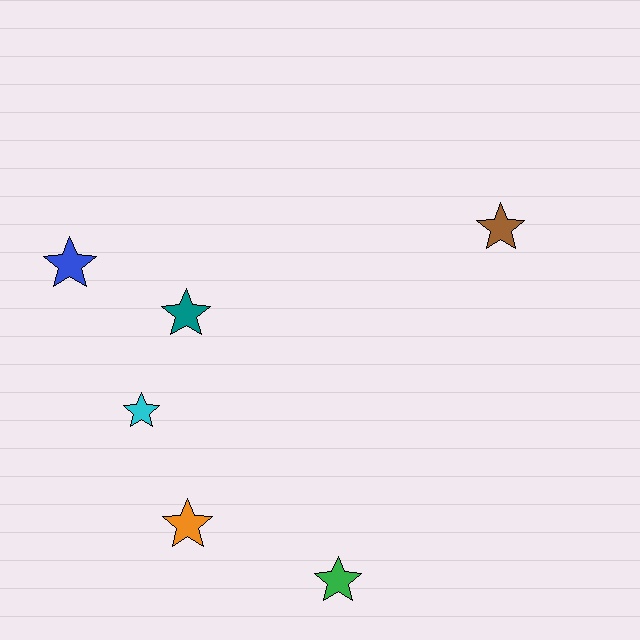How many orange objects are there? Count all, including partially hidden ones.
There is 1 orange object.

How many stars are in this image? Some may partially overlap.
There are 6 stars.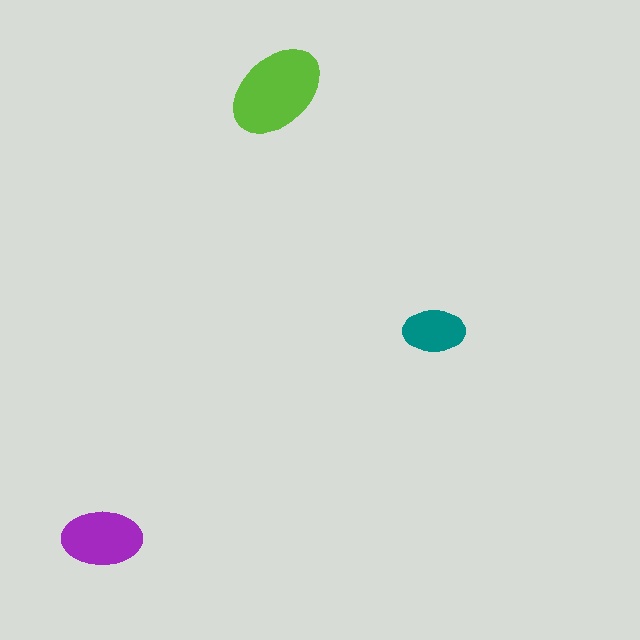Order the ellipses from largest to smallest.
the lime one, the purple one, the teal one.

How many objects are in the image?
There are 3 objects in the image.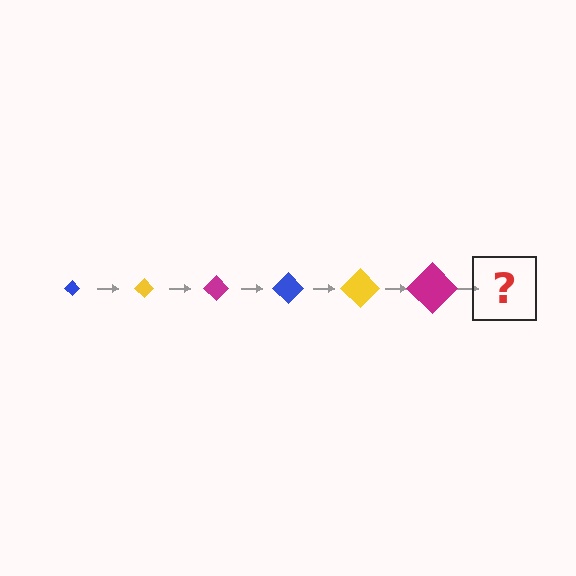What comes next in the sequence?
The next element should be a blue diamond, larger than the previous one.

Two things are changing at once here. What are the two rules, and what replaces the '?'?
The two rules are that the diamond grows larger each step and the color cycles through blue, yellow, and magenta. The '?' should be a blue diamond, larger than the previous one.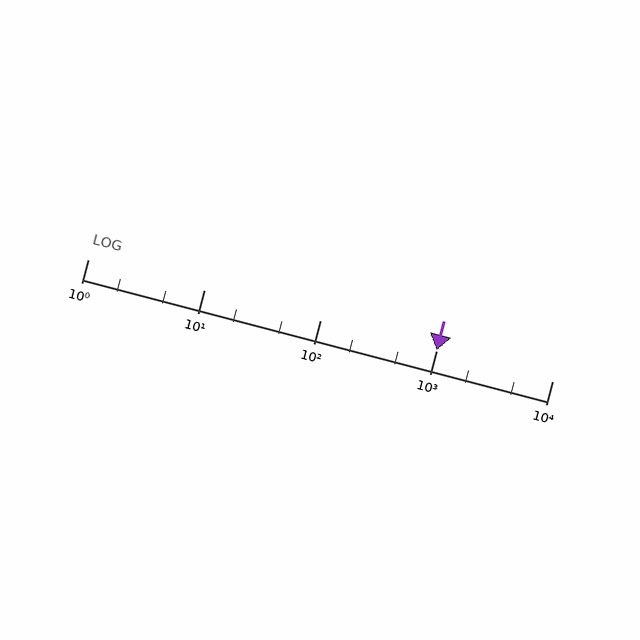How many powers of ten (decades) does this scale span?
The scale spans 4 decades, from 1 to 10000.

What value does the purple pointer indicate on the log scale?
The pointer indicates approximately 1000.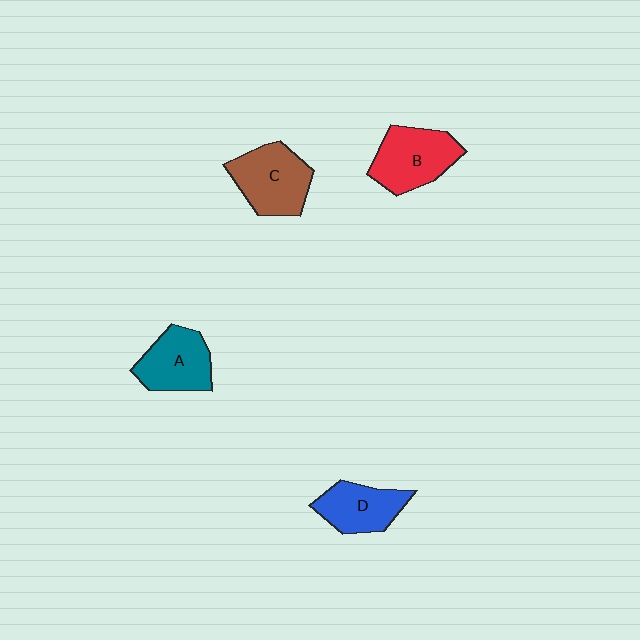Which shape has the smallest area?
Shape D (blue).